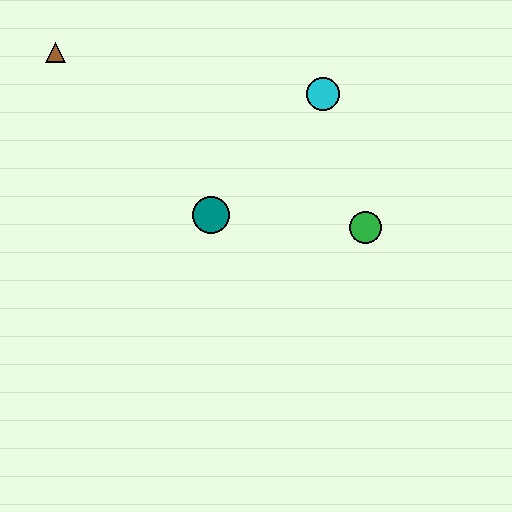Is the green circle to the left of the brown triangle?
No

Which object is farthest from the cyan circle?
The brown triangle is farthest from the cyan circle.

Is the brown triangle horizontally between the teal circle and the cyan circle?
No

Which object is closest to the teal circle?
The green circle is closest to the teal circle.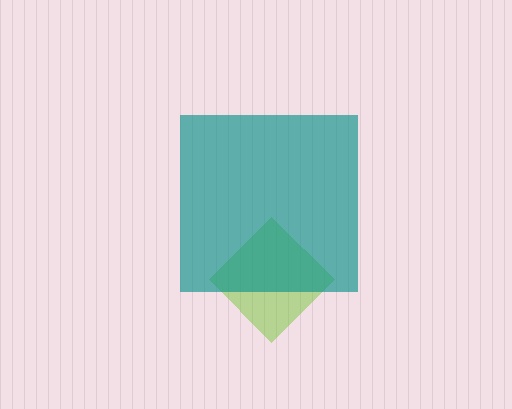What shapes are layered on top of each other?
The layered shapes are: a lime diamond, a teal square.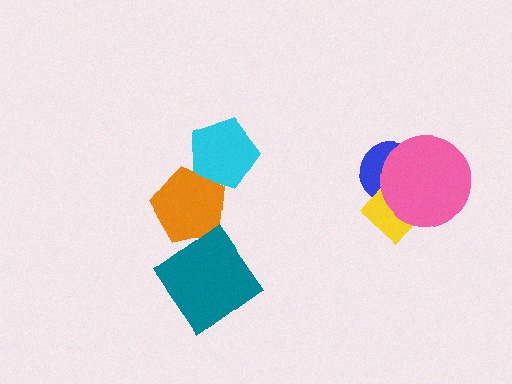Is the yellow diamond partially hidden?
Yes, it is partially covered by another shape.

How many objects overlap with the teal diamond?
0 objects overlap with the teal diamond.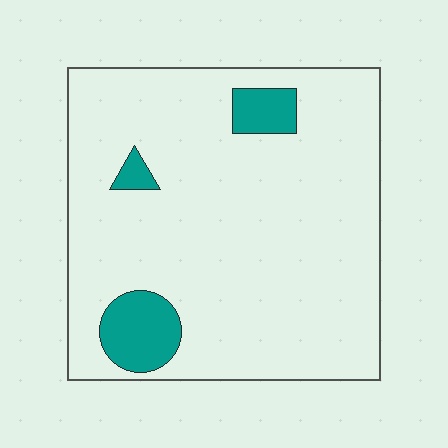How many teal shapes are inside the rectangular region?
3.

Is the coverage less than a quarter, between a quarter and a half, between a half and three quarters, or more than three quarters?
Less than a quarter.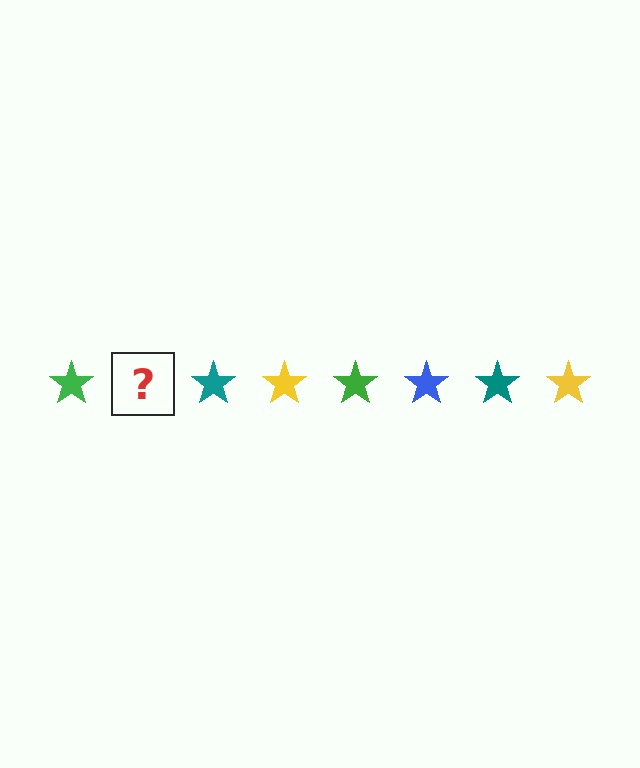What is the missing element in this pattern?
The missing element is a blue star.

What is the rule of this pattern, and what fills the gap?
The rule is that the pattern cycles through green, blue, teal, yellow stars. The gap should be filled with a blue star.